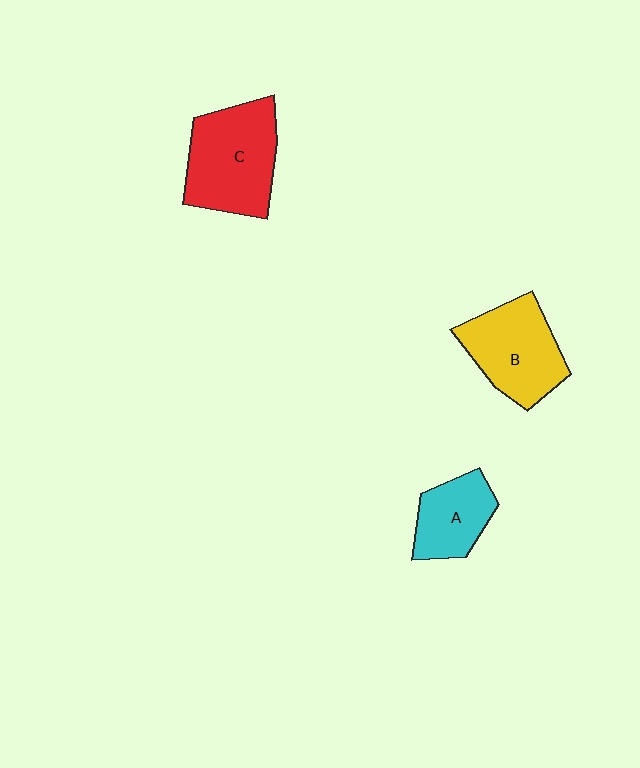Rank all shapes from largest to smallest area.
From largest to smallest: C (red), B (yellow), A (cyan).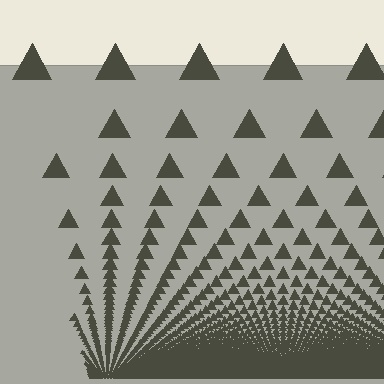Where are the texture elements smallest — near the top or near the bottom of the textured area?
Near the bottom.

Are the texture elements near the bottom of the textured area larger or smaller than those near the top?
Smaller. The gradient is inverted — elements near the bottom are smaller and denser.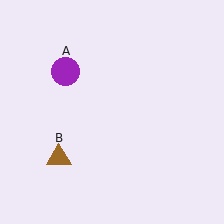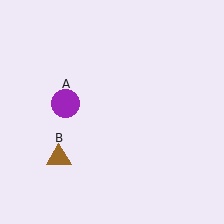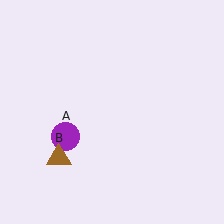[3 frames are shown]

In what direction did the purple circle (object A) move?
The purple circle (object A) moved down.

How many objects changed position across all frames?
1 object changed position: purple circle (object A).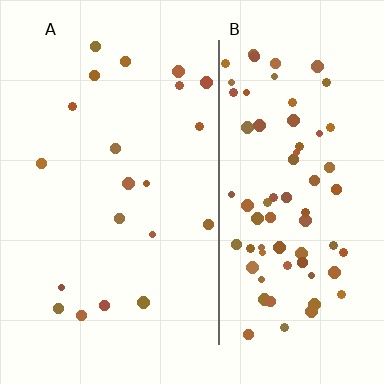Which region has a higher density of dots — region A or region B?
B (the right).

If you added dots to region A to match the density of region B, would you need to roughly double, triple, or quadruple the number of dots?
Approximately quadruple.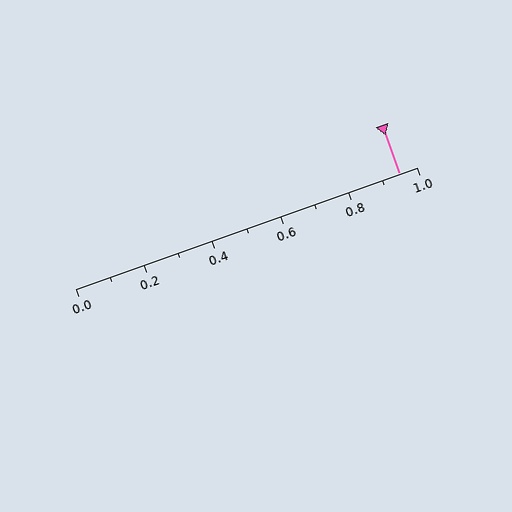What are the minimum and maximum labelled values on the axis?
The axis runs from 0.0 to 1.0.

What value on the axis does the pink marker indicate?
The marker indicates approximately 0.95.